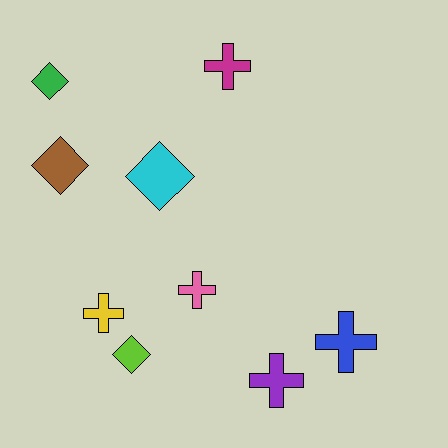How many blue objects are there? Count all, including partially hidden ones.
There is 1 blue object.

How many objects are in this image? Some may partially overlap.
There are 9 objects.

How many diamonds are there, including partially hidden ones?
There are 4 diamonds.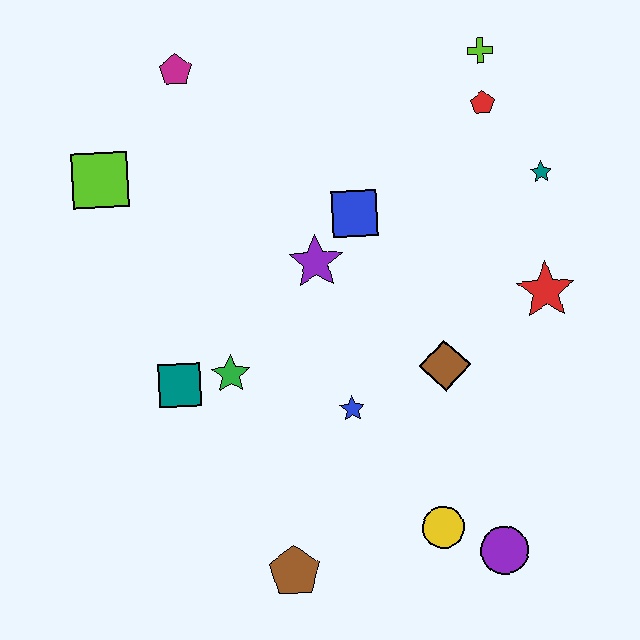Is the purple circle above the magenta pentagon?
No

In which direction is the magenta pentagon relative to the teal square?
The magenta pentagon is above the teal square.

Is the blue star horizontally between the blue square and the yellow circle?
No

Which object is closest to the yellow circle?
The purple circle is closest to the yellow circle.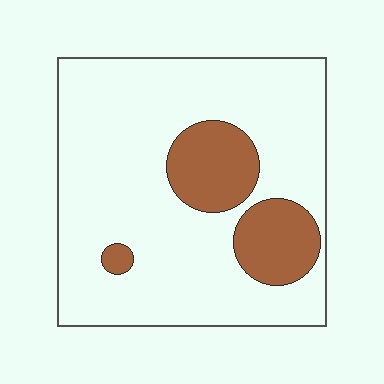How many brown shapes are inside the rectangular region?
3.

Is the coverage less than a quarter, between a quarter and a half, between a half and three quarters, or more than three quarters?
Less than a quarter.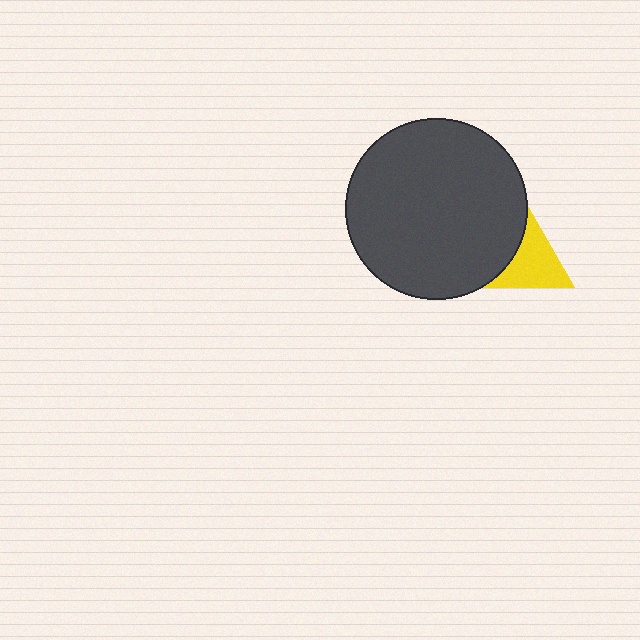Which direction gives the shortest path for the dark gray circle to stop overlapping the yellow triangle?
Moving left gives the shortest separation.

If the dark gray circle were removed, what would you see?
You would see the complete yellow triangle.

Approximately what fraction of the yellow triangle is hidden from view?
Roughly 60% of the yellow triangle is hidden behind the dark gray circle.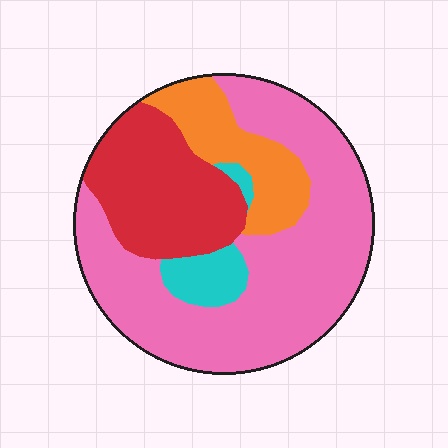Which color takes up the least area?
Cyan, at roughly 5%.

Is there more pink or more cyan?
Pink.